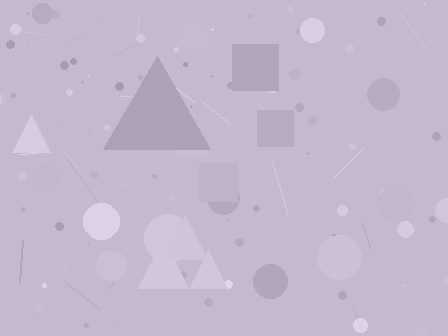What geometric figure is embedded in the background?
A triangle is embedded in the background.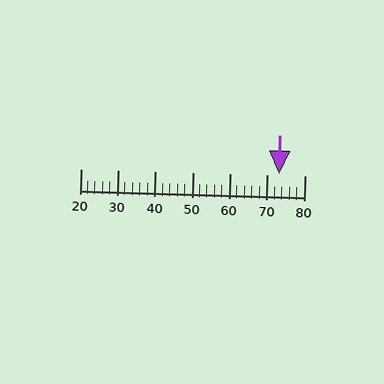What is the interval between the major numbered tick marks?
The major tick marks are spaced 10 units apart.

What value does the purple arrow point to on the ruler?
The purple arrow points to approximately 73.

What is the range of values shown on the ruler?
The ruler shows values from 20 to 80.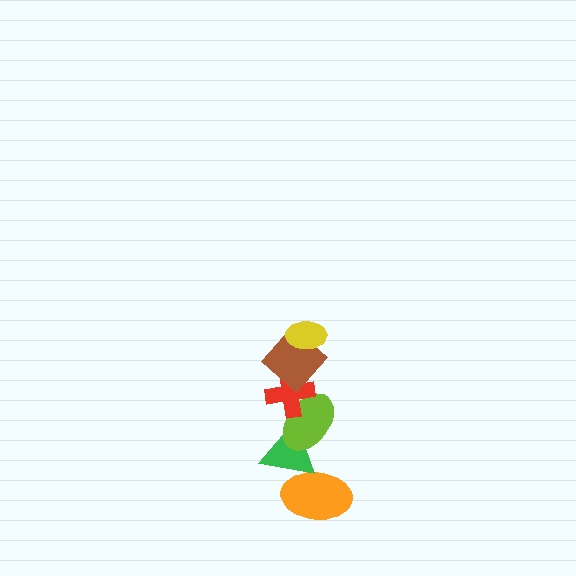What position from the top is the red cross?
The red cross is 3rd from the top.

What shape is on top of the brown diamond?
The yellow ellipse is on top of the brown diamond.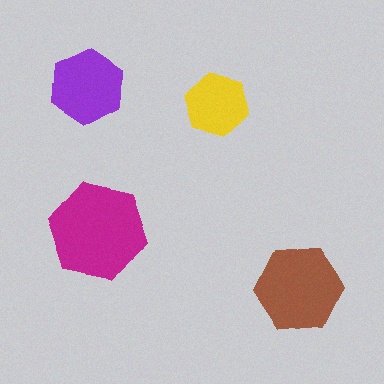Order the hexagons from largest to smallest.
the magenta one, the brown one, the purple one, the yellow one.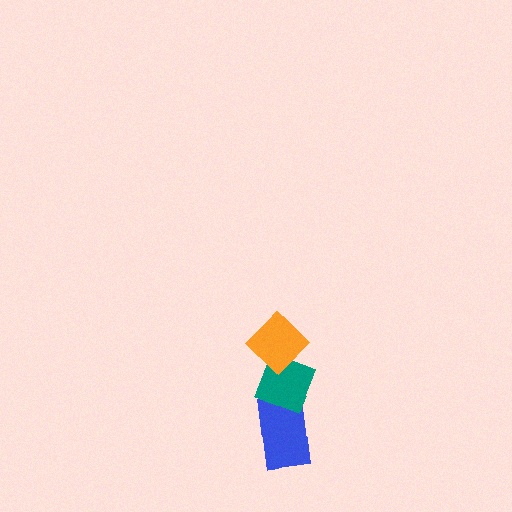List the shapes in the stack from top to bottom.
From top to bottom: the orange diamond, the teal diamond, the blue rectangle.